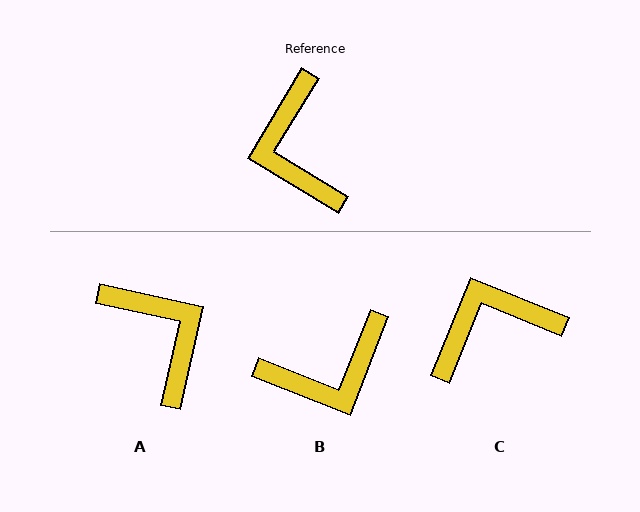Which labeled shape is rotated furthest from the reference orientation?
A, about 161 degrees away.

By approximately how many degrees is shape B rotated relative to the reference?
Approximately 100 degrees counter-clockwise.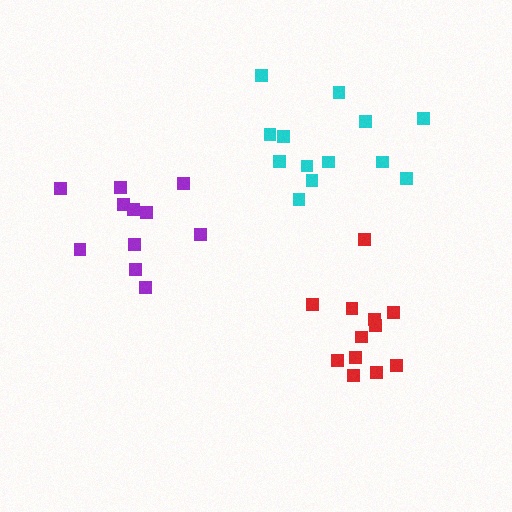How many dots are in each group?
Group 1: 11 dots, Group 2: 13 dots, Group 3: 12 dots (36 total).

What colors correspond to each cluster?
The clusters are colored: purple, cyan, red.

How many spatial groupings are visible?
There are 3 spatial groupings.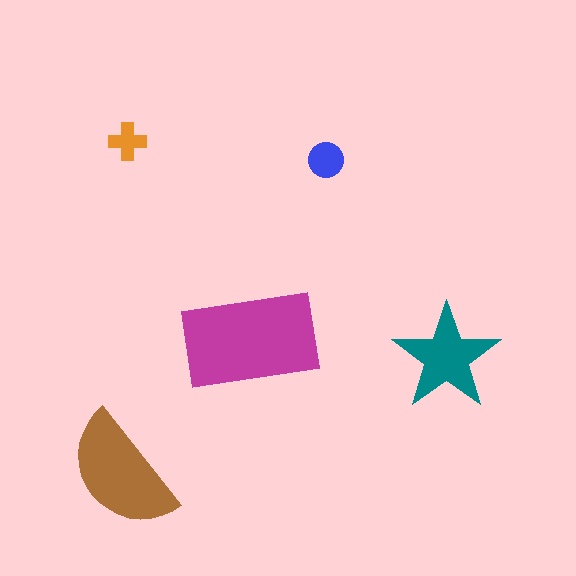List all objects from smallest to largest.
The orange cross, the blue circle, the teal star, the brown semicircle, the magenta rectangle.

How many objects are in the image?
There are 5 objects in the image.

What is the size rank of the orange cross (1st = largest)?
5th.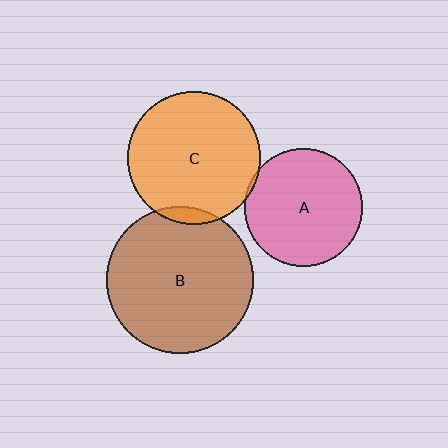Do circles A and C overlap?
Yes.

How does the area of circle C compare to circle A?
Approximately 1.3 times.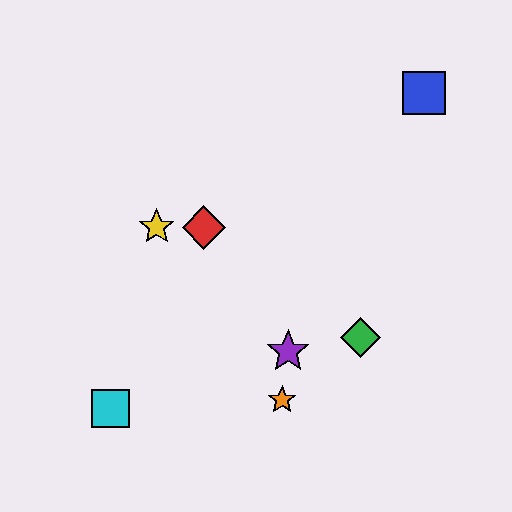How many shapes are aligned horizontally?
2 shapes (the red diamond, the yellow star) are aligned horizontally.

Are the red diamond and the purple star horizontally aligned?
No, the red diamond is at y≈227 and the purple star is at y≈352.